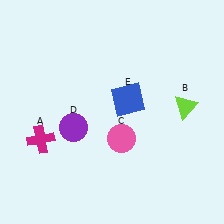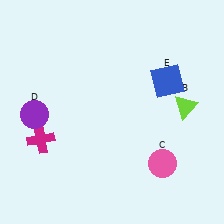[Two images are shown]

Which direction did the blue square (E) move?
The blue square (E) moved right.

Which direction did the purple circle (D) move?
The purple circle (D) moved left.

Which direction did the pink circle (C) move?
The pink circle (C) moved right.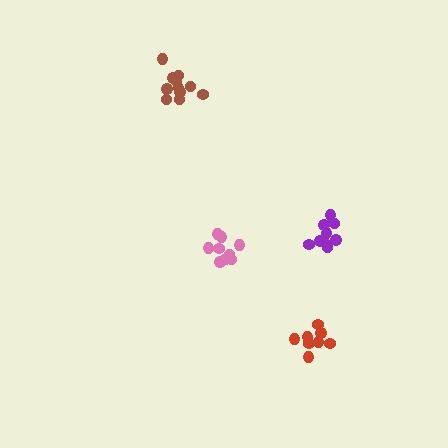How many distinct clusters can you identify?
There are 4 distinct clusters.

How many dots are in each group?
Group 1: 12 dots, Group 2: 9 dots, Group 3: 8 dots, Group 4: 9 dots (38 total).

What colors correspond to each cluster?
The clusters are colored: brown, pink, red, purple.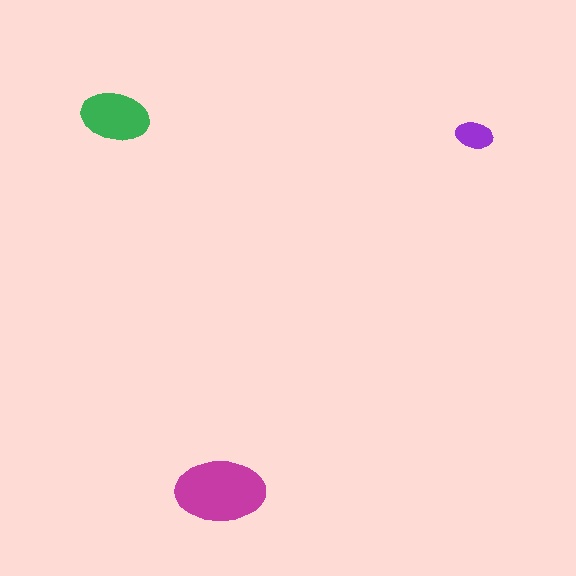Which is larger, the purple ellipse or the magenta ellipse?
The magenta one.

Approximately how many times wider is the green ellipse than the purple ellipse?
About 2 times wider.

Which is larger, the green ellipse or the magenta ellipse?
The magenta one.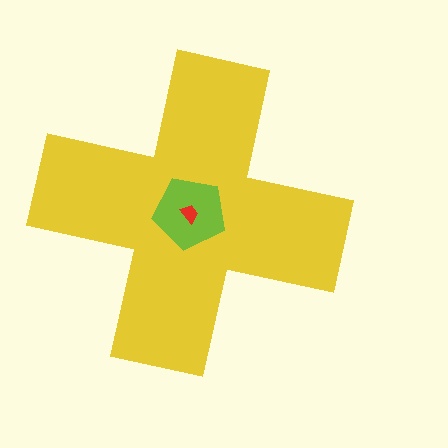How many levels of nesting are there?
3.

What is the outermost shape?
The yellow cross.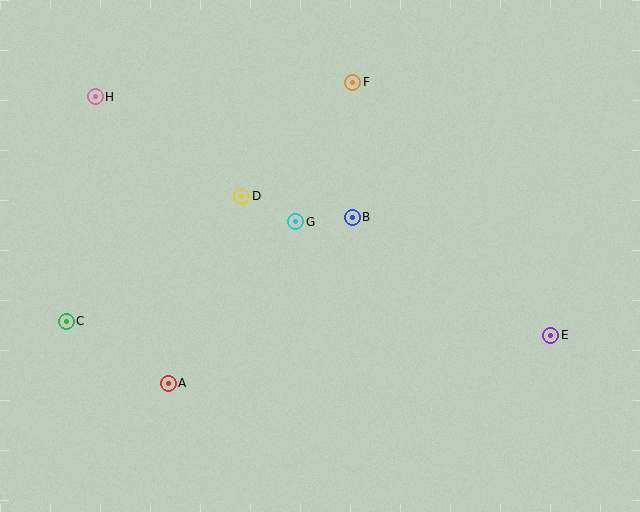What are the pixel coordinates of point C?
Point C is at (66, 321).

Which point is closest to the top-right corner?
Point F is closest to the top-right corner.